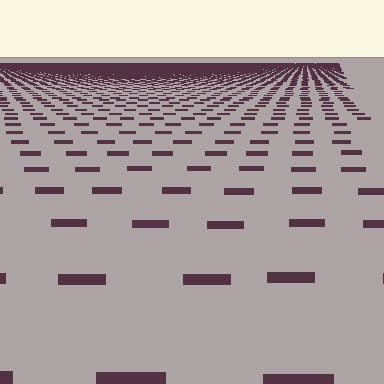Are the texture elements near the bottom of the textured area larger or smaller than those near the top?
Larger. Near the bottom, elements are closer to the viewer and appear at a bigger on-screen size.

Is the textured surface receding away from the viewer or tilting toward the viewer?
The surface is receding away from the viewer. Texture elements get smaller and denser toward the top.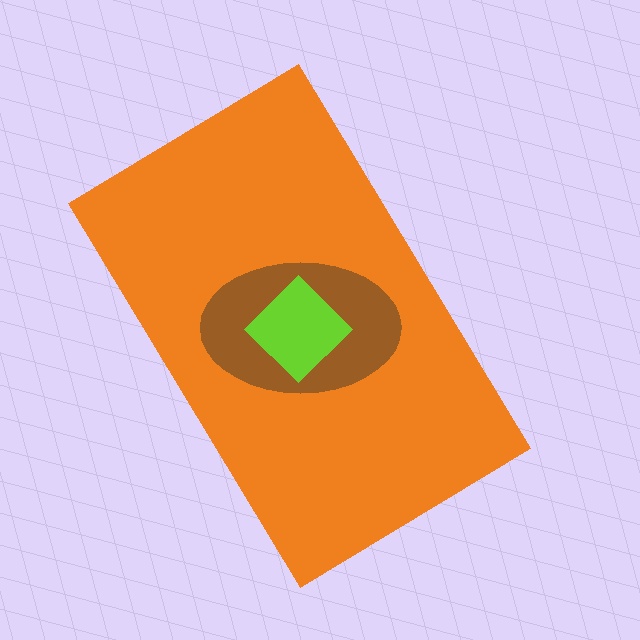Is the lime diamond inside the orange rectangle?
Yes.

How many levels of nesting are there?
3.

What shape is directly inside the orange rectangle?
The brown ellipse.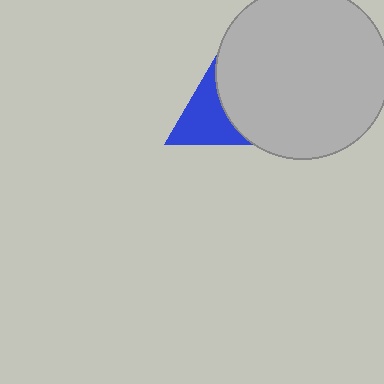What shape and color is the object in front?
The object in front is a light gray circle.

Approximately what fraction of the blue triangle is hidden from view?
Roughly 34% of the blue triangle is hidden behind the light gray circle.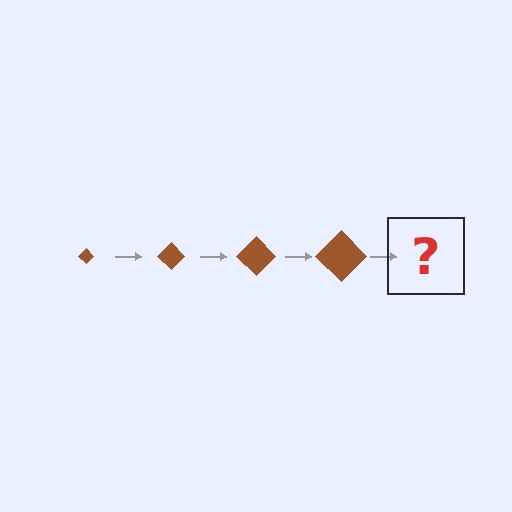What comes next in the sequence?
The next element should be a brown diamond, larger than the previous one.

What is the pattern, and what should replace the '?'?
The pattern is that the diamond gets progressively larger each step. The '?' should be a brown diamond, larger than the previous one.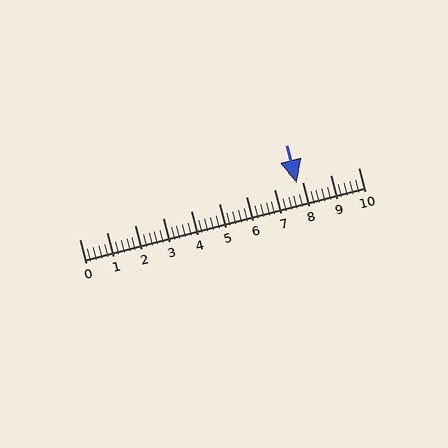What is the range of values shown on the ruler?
The ruler shows values from 0 to 10.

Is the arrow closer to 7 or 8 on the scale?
The arrow is closer to 8.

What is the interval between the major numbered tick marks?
The major tick marks are spaced 1 units apart.